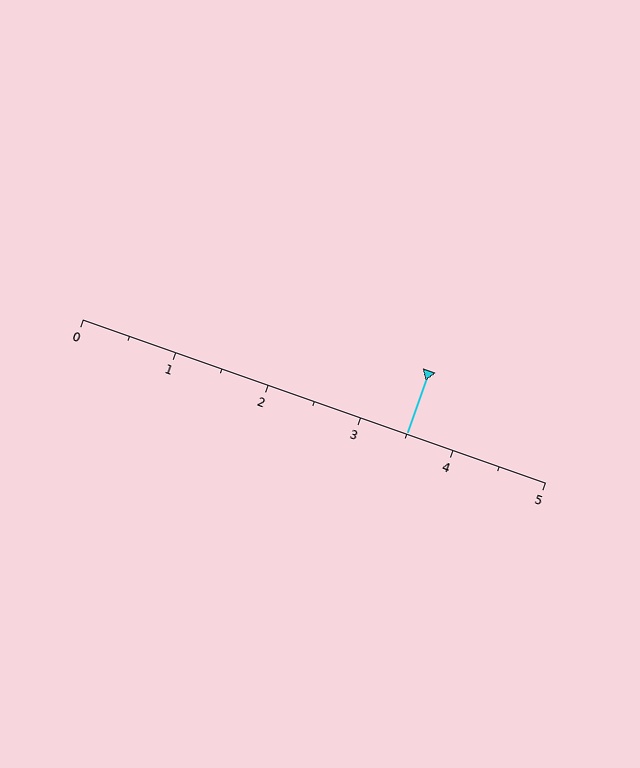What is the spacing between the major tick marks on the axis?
The major ticks are spaced 1 apart.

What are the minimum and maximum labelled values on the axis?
The axis runs from 0 to 5.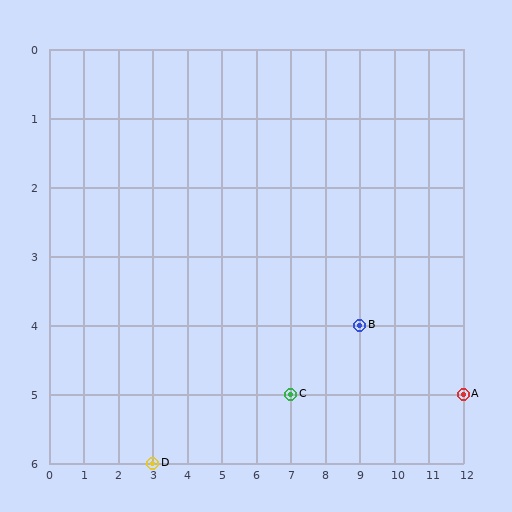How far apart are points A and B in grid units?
Points A and B are 3 columns and 1 row apart (about 3.2 grid units diagonally).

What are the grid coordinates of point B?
Point B is at grid coordinates (9, 4).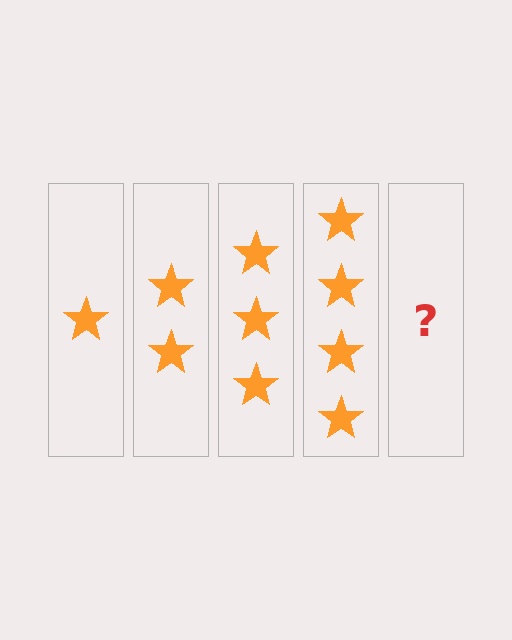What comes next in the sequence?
The next element should be 5 stars.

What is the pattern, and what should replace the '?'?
The pattern is that each step adds one more star. The '?' should be 5 stars.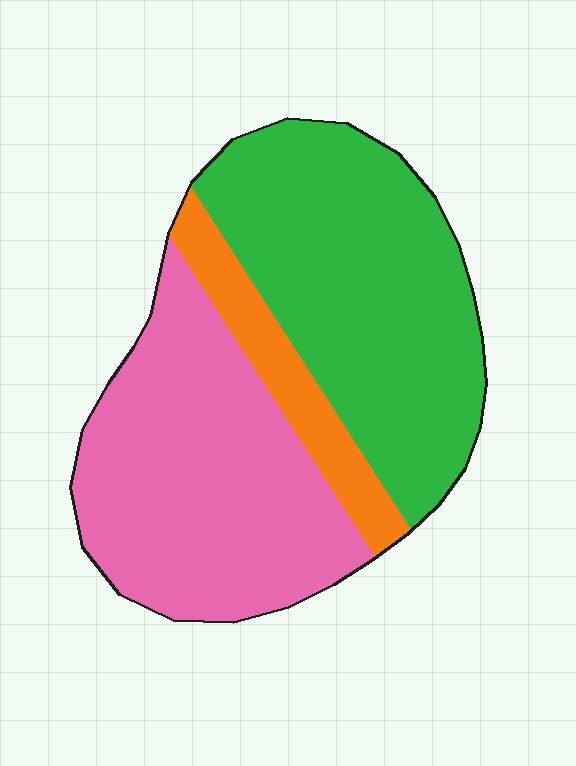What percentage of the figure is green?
Green covers roughly 45% of the figure.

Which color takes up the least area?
Orange, at roughly 10%.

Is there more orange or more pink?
Pink.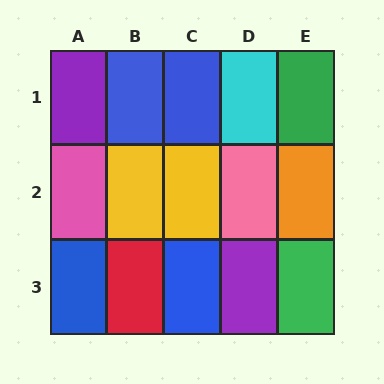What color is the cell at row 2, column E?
Orange.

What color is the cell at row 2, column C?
Yellow.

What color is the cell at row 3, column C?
Blue.